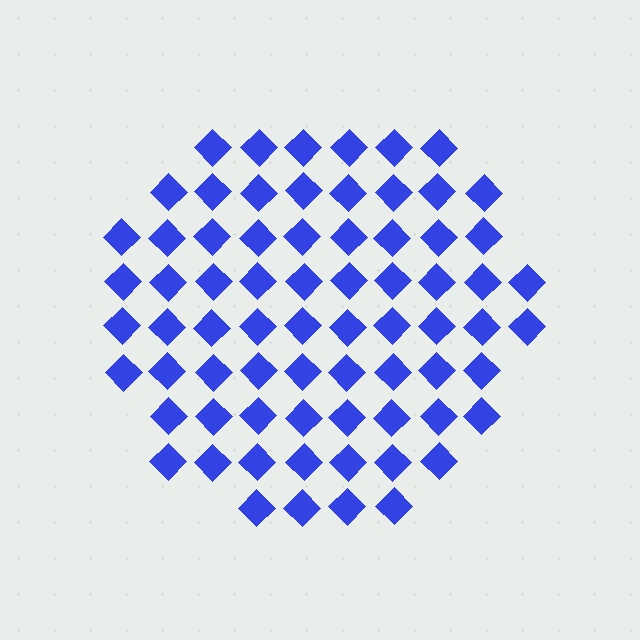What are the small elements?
The small elements are diamonds.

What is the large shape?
The large shape is a circle.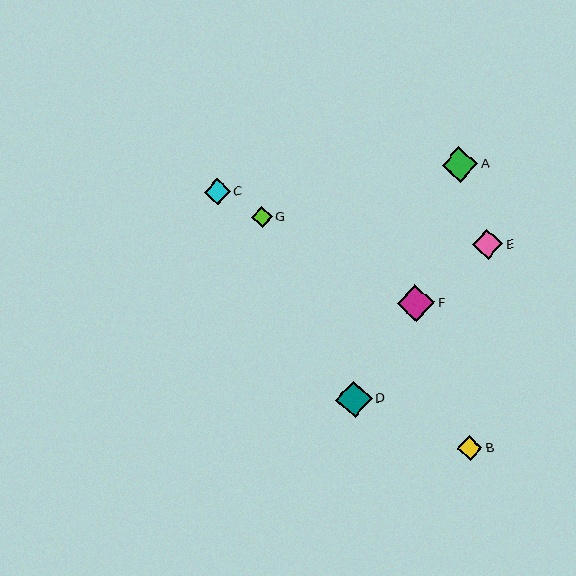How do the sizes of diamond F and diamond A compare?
Diamond F and diamond A are approximately the same size.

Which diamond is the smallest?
Diamond G is the smallest with a size of approximately 21 pixels.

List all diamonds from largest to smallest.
From largest to smallest: F, D, A, E, C, B, G.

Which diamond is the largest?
Diamond F is the largest with a size of approximately 38 pixels.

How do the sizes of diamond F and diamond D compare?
Diamond F and diamond D are approximately the same size.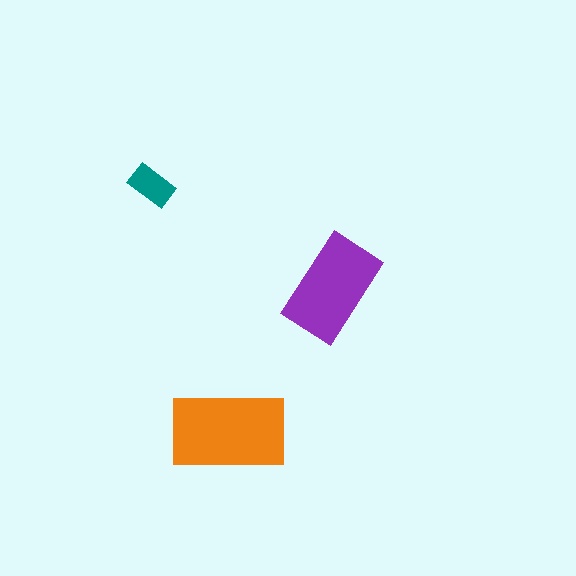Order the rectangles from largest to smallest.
the orange one, the purple one, the teal one.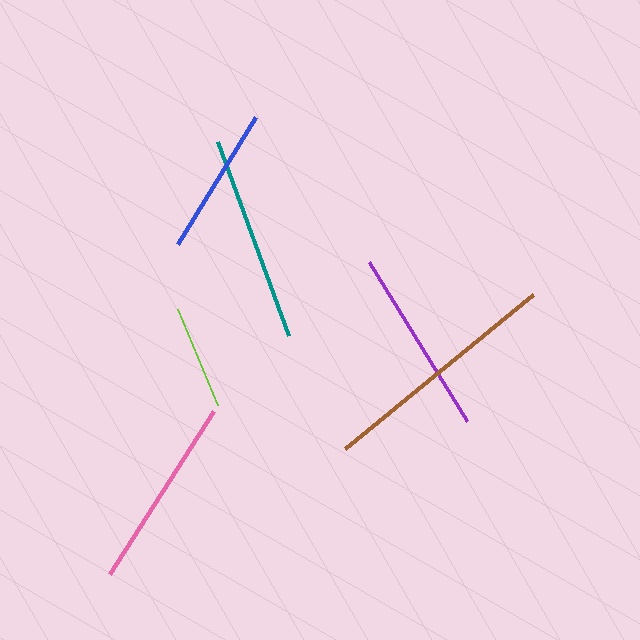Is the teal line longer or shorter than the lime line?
The teal line is longer than the lime line.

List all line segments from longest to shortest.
From longest to shortest: brown, teal, pink, purple, blue, lime.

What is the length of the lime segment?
The lime segment is approximately 104 pixels long.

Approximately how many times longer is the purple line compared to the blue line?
The purple line is approximately 1.3 times the length of the blue line.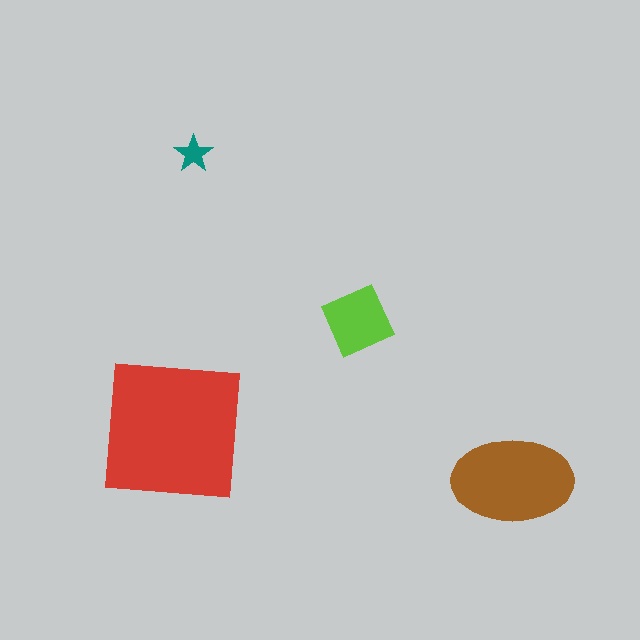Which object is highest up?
The teal star is topmost.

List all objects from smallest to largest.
The teal star, the lime diamond, the brown ellipse, the red square.